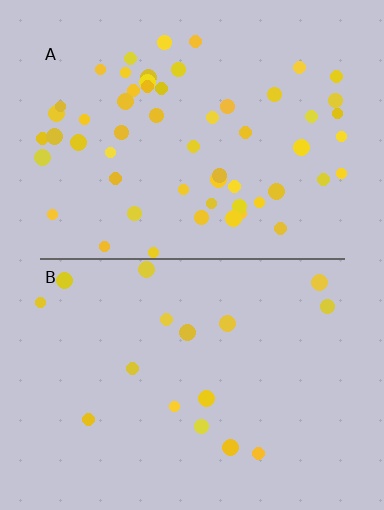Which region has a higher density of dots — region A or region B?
A (the top).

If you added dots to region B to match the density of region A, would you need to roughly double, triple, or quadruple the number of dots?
Approximately triple.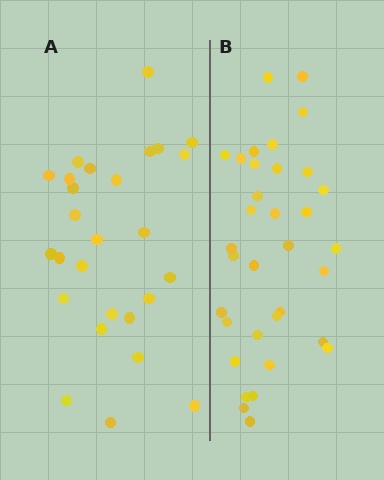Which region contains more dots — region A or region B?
Region B (the right region) has more dots.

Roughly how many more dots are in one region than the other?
Region B has roughly 8 or so more dots than region A.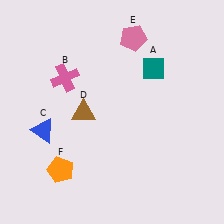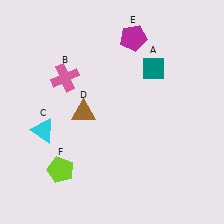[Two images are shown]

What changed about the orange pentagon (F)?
In Image 1, F is orange. In Image 2, it changed to lime.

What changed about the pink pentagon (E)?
In Image 1, E is pink. In Image 2, it changed to magenta.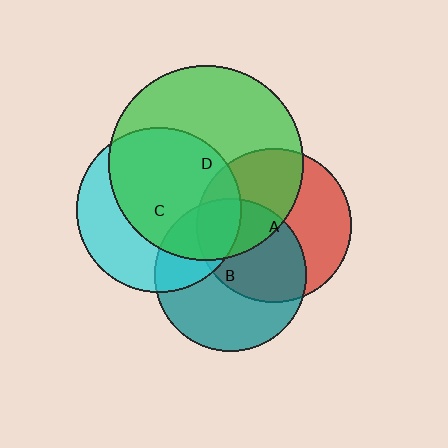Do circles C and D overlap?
Yes.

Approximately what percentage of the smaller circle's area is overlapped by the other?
Approximately 65%.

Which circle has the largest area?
Circle D (green).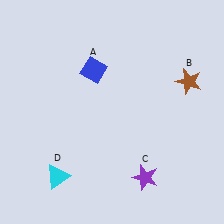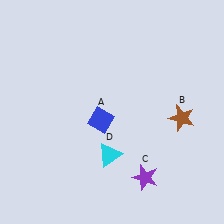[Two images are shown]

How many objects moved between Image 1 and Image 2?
3 objects moved between the two images.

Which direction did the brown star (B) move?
The brown star (B) moved down.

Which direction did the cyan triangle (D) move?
The cyan triangle (D) moved right.